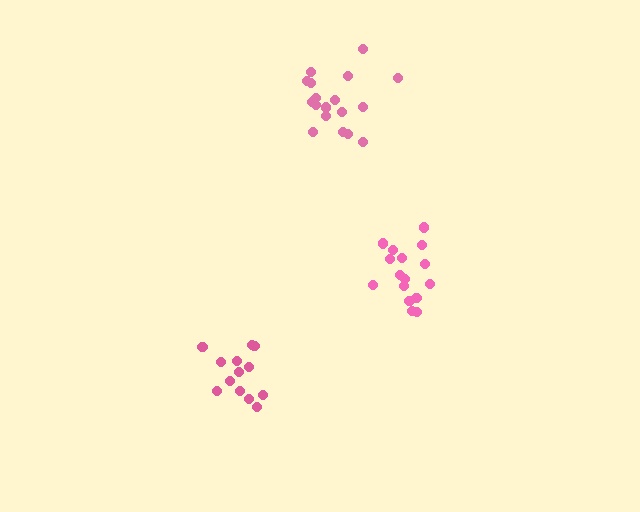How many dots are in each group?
Group 1: 16 dots, Group 2: 18 dots, Group 3: 13 dots (47 total).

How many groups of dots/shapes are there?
There are 3 groups.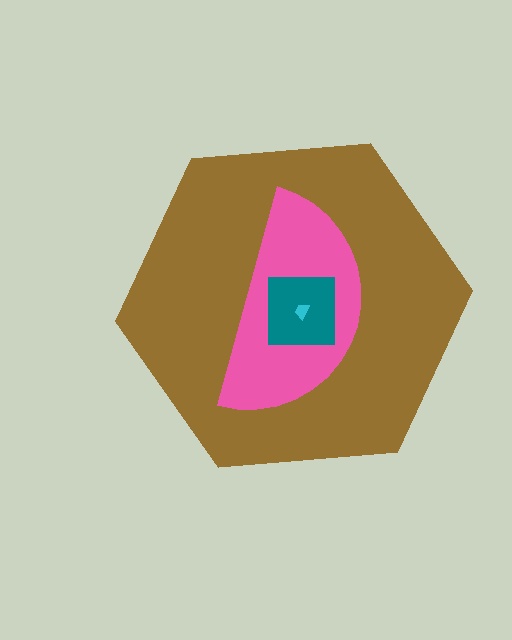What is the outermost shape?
The brown hexagon.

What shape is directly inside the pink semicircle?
The teal square.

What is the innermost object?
The cyan trapezoid.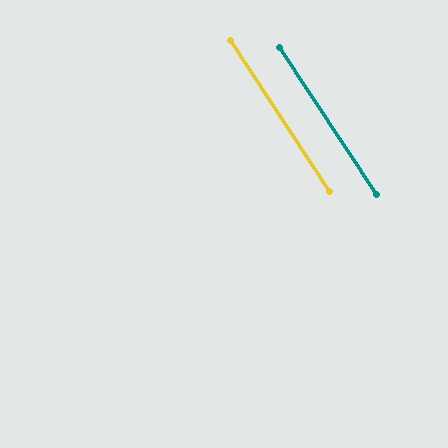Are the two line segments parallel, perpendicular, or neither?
Parallel — their directions differ by only 0.2°.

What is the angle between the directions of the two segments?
Approximately 0 degrees.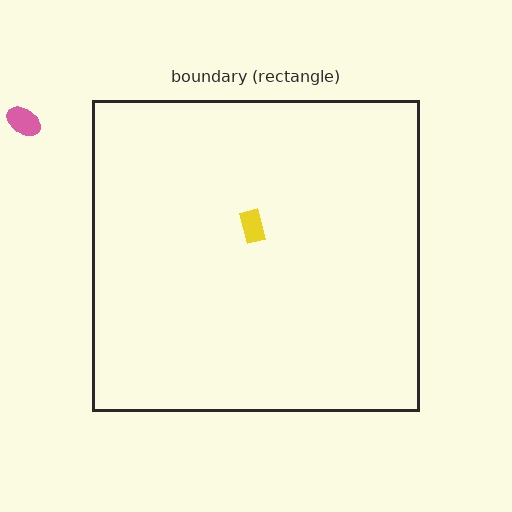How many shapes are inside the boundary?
1 inside, 1 outside.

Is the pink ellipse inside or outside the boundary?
Outside.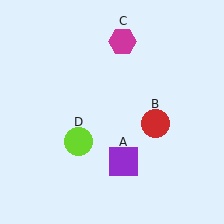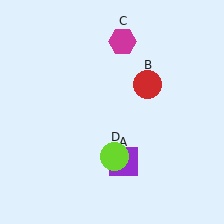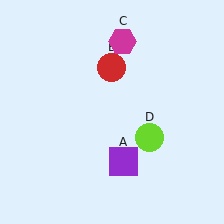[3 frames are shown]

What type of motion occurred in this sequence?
The red circle (object B), lime circle (object D) rotated counterclockwise around the center of the scene.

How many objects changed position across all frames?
2 objects changed position: red circle (object B), lime circle (object D).